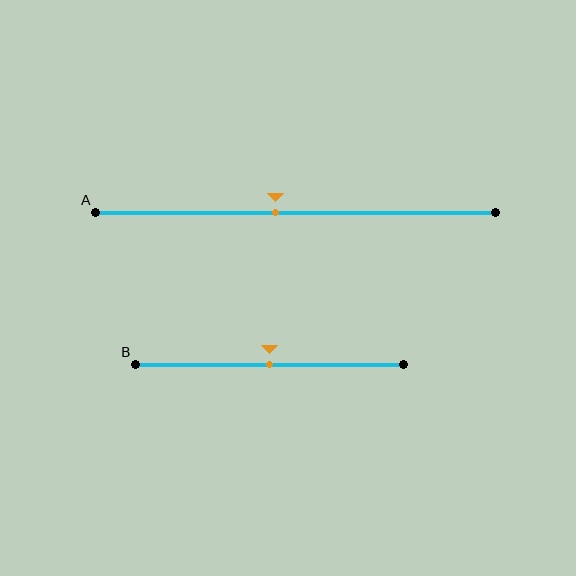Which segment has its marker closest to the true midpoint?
Segment B has its marker closest to the true midpoint.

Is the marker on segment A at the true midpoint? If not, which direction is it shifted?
No, the marker on segment A is shifted to the left by about 5% of the segment length.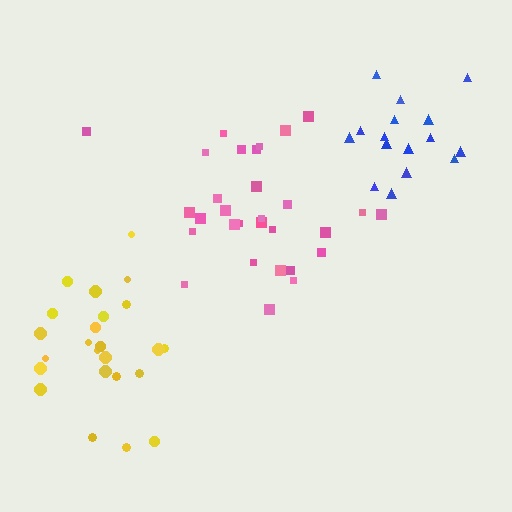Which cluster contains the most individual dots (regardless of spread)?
Pink (30).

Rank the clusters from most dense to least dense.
blue, pink, yellow.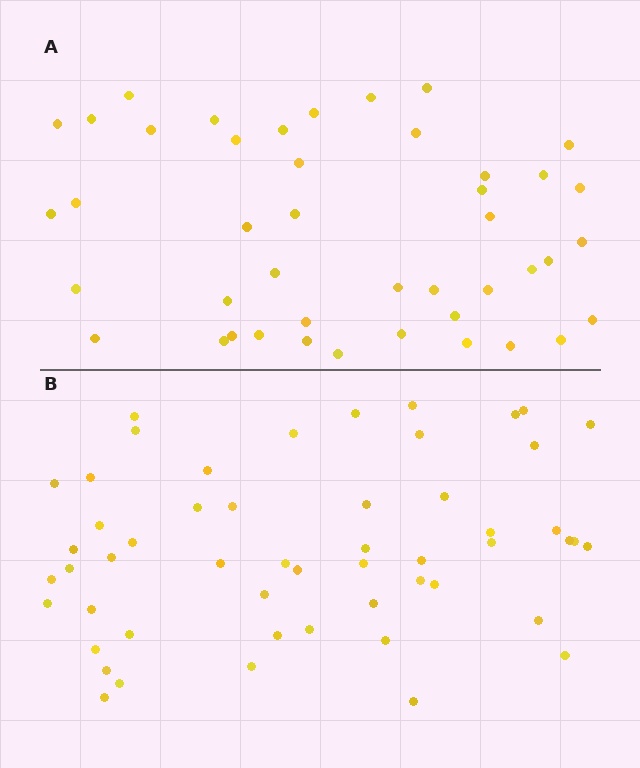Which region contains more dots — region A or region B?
Region B (the bottom region) has more dots.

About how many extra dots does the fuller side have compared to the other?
Region B has roughly 8 or so more dots than region A.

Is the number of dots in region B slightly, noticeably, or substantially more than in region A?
Region B has only slightly more — the two regions are fairly close. The ratio is roughly 1.2 to 1.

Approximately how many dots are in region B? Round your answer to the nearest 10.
About 50 dots. (The exact count is 53, which rounds to 50.)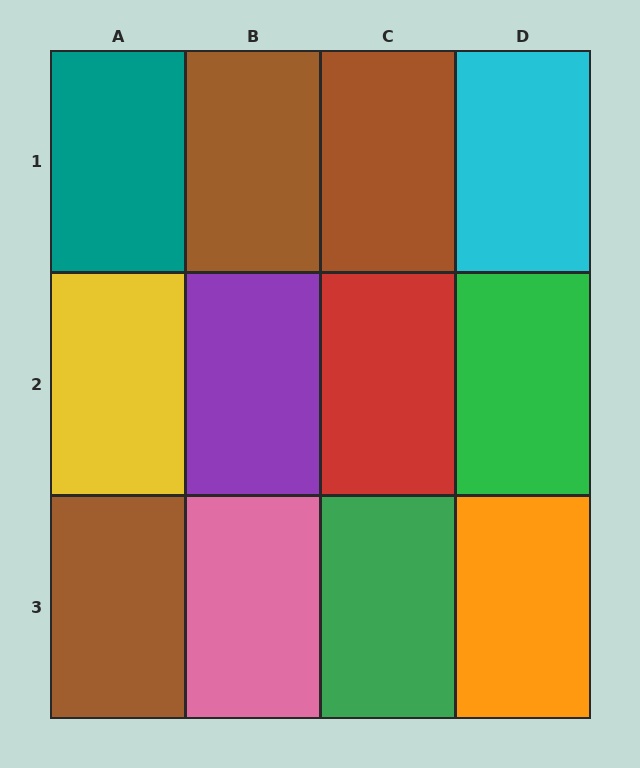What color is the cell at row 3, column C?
Green.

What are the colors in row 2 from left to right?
Yellow, purple, red, green.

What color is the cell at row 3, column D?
Orange.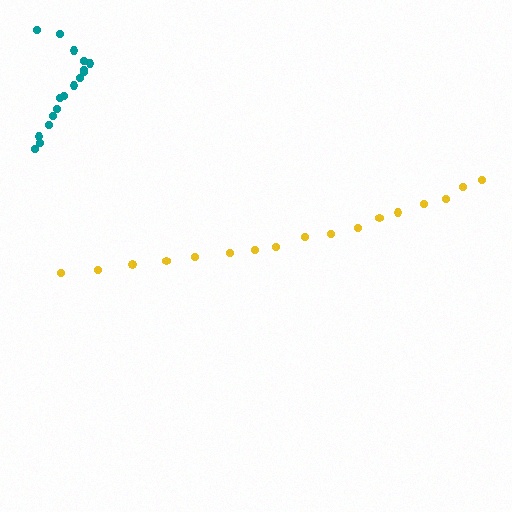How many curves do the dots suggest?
There are 2 distinct paths.